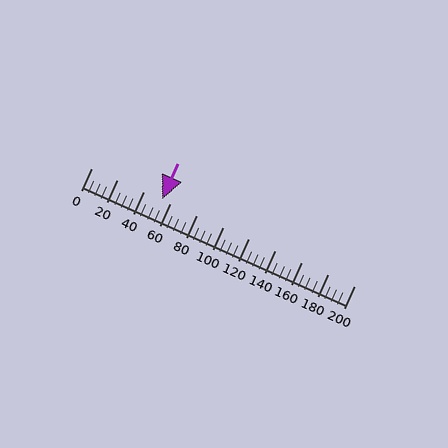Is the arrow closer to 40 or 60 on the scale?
The arrow is closer to 60.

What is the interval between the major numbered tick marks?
The major tick marks are spaced 20 units apart.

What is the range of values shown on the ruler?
The ruler shows values from 0 to 200.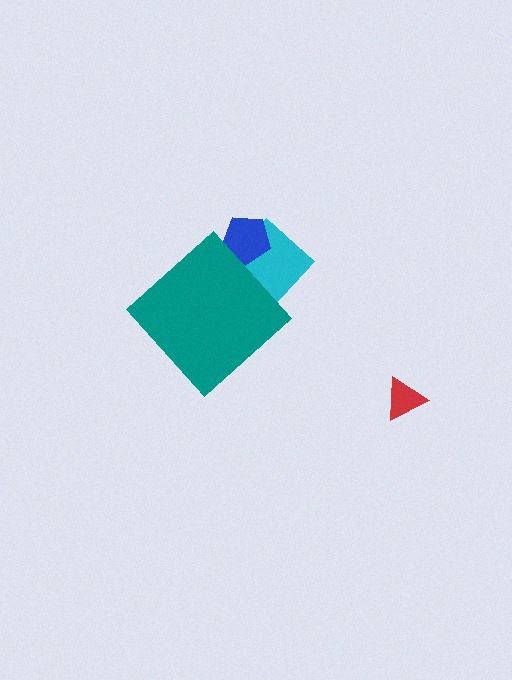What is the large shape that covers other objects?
A teal diamond.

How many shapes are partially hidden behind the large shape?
2 shapes are partially hidden.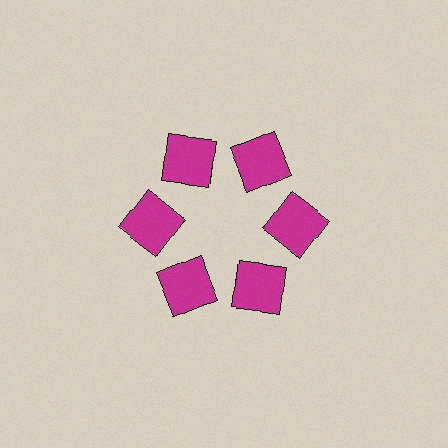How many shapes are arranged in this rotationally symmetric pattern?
There are 6 shapes, arranged in 6 groups of 1.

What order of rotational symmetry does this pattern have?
This pattern has 6-fold rotational symmetry.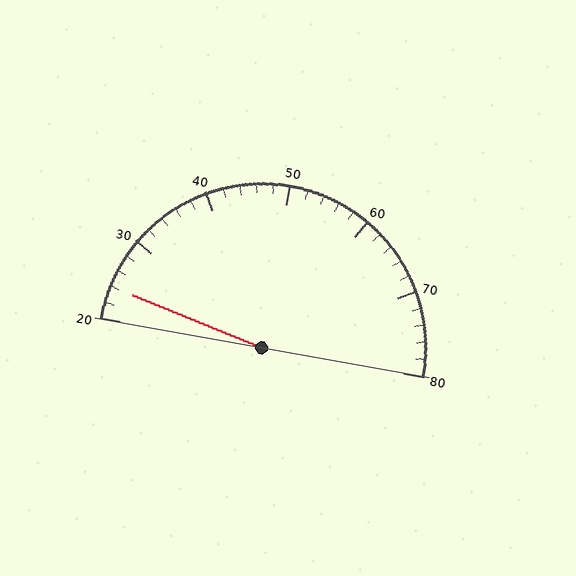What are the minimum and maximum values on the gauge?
The gauge ranges from 20 to 80.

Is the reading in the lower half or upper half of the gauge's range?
The reading is in the lower half of the range (20 to 80).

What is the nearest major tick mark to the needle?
The nearest major tick mark is 20.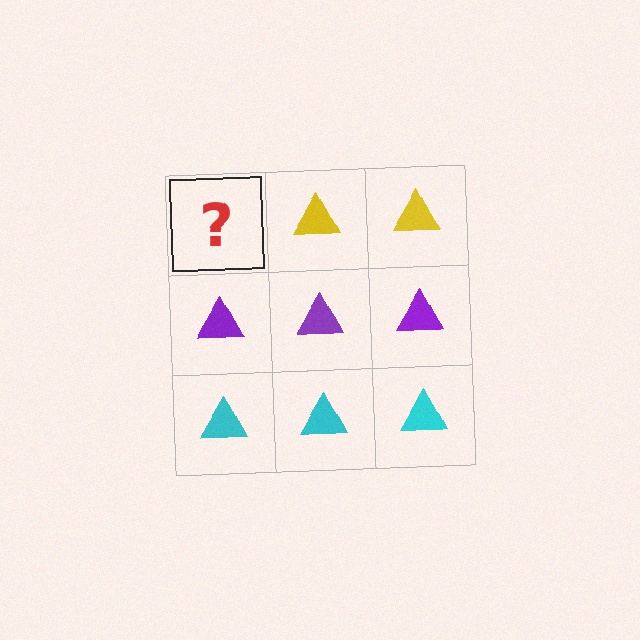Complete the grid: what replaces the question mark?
The question mark should be replaced with a yellow triangle.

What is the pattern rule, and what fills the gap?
The rule is that each row has a consistent color. The gap should be filled with a yellow triangle.